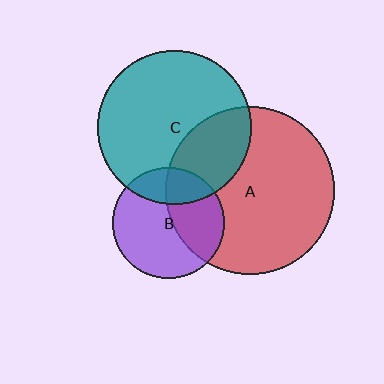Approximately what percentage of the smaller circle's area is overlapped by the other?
Approximately 25%.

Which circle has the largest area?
Circle A (red).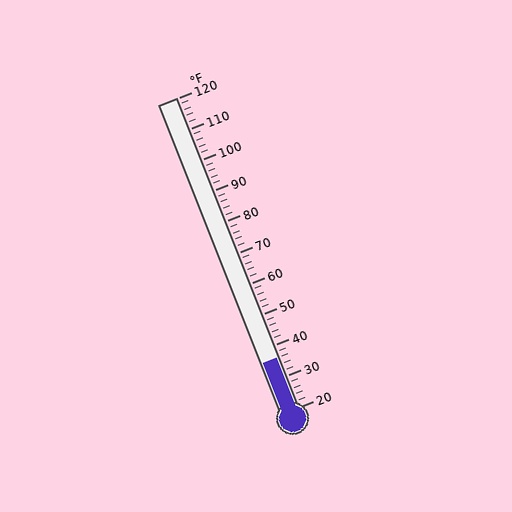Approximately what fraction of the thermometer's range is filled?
The thermometer is filled to approximately 15% of its range.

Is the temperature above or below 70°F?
The temperature is below 70°F.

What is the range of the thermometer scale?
The thermometer scale ranges from 20°F to 120°F.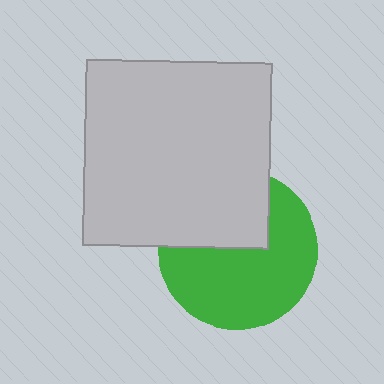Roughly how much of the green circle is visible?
About half of it is visible (roughly 64%).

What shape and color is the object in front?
The object in front is a light gray square.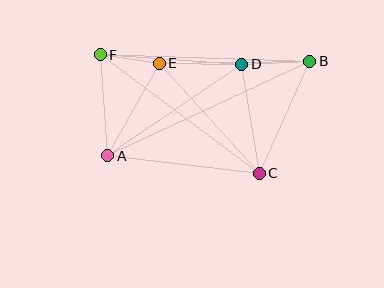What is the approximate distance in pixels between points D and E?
The distance between D and E is approximately 82 pixels.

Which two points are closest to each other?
Points E and F are closest to each other.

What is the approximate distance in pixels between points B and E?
The distance between B and E is approximately 151 pixels.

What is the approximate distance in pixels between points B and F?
The distance between B and F is approximately 209 pixels.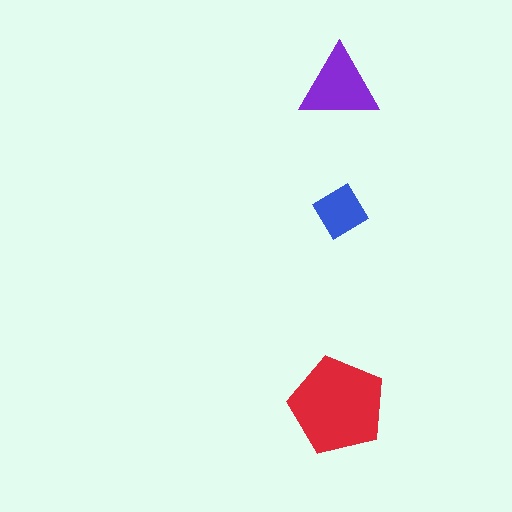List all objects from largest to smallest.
The red pentagon, the purple triangle, the blue diamond.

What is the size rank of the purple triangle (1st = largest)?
2nd.